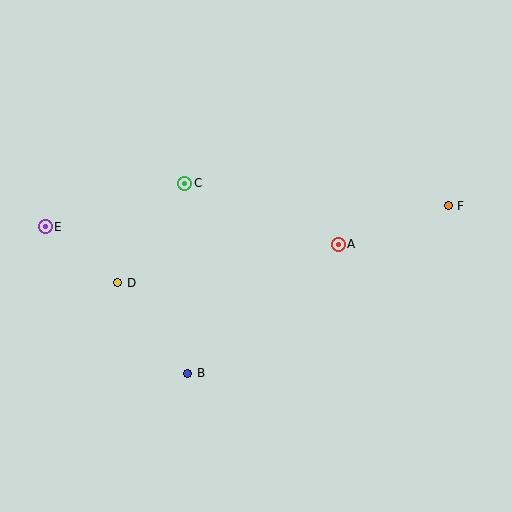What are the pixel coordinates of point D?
Point D is at (118, 283).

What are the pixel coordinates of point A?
Point A is at (338, 244).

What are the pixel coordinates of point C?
Point C is at (185, 183).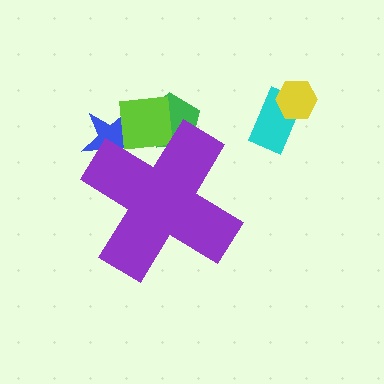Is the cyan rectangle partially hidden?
No, the cyan rectangle is fully visible.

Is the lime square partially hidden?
Yes, the lime square is partially hidden behind the purple cross.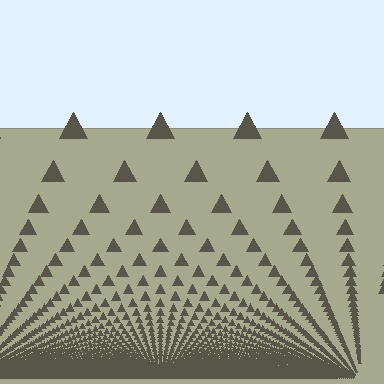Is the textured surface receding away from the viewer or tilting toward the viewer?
The surface appears to tilt toward the viewer. Texture elements get larger and sparser toward the top.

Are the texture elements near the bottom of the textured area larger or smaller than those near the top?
Smaller. The gradient is inverted — elements near the bottom are smaller and denser.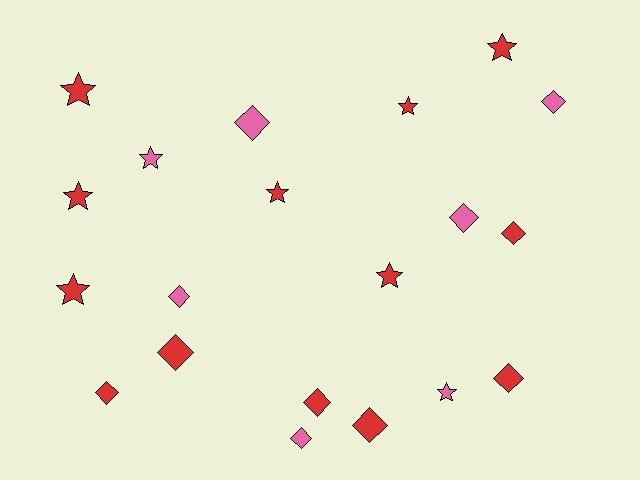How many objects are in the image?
There are 20 objects.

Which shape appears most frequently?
Diamond, with 11 objects.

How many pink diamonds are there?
There are 5 pink diamonds.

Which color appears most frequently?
Red, with 13 objects.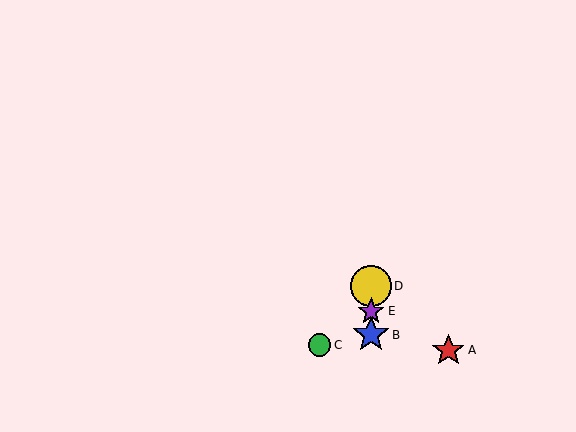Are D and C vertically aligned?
No, D is at x≈371 and C is at x≈319.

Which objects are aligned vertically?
Objects B, D, E are aligned vertically.